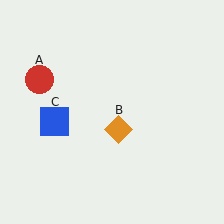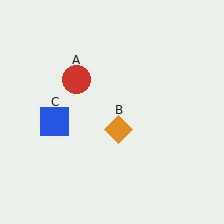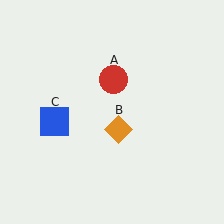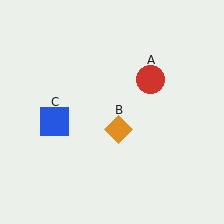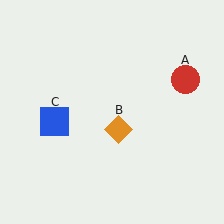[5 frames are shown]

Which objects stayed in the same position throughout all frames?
Orange diamond (object B) and blue square (object C) remained stationary.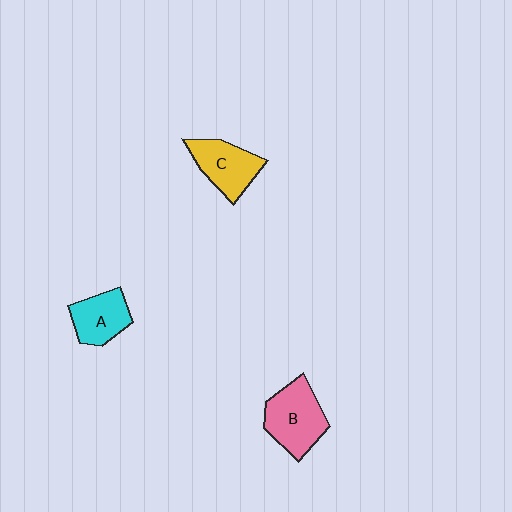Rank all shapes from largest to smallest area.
From largest to smallest: B (pink), C (yellow), A (cyan).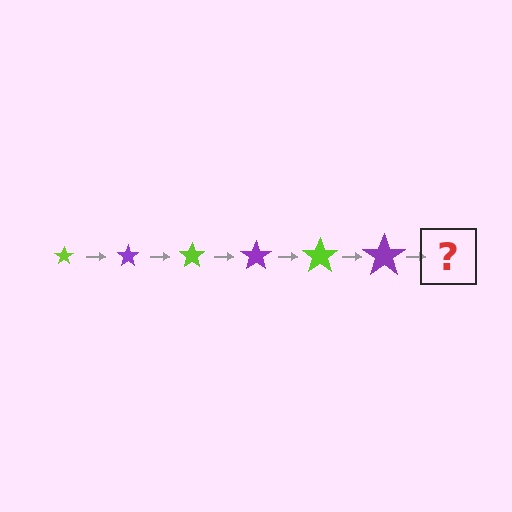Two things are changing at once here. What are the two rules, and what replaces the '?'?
The two rules are that the star grows larger each step and the color cycles through lime and purple. The '?' should be a lime star, larger than the previous one.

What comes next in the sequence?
The next element should be a lime star, larger than the previous one.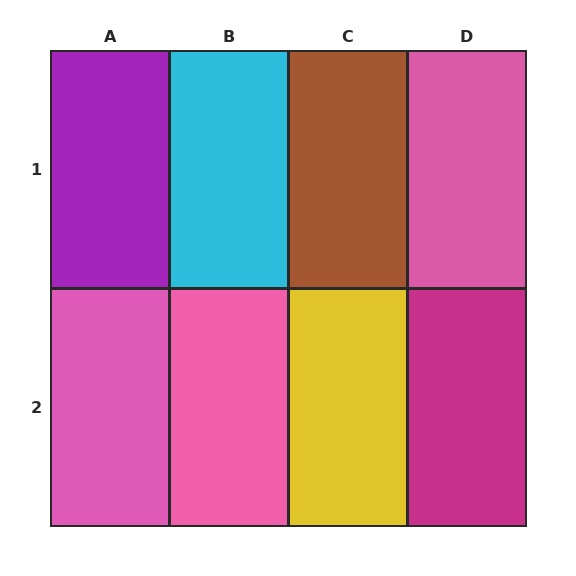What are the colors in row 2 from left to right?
Pink, pink, yellow, magenta.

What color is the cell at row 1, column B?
Cyan.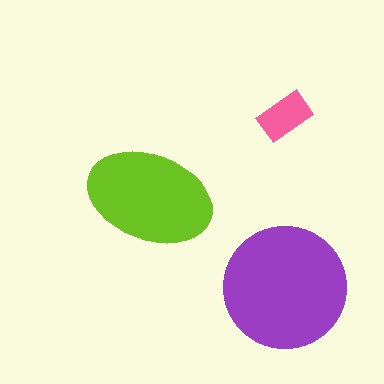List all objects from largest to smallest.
The purple circle, the lime ellipse, the pink rectangle.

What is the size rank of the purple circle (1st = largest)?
1st.